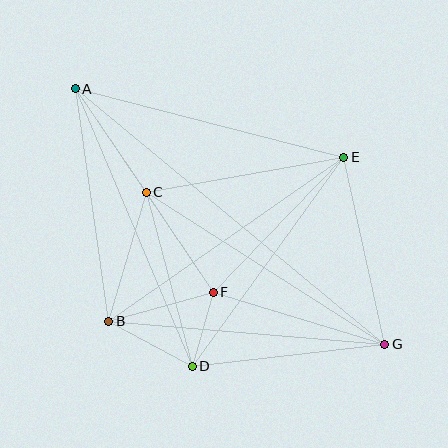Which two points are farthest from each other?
Points A and G are farthest from each other.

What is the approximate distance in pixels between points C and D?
The distance between C and D is approximately 180 pixels.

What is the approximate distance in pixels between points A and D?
The distance between A and D is approximately 301 pixels.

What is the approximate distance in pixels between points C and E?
The distance between C and E is approximately 200 pixels.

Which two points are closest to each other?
Points D and F are closest to each other.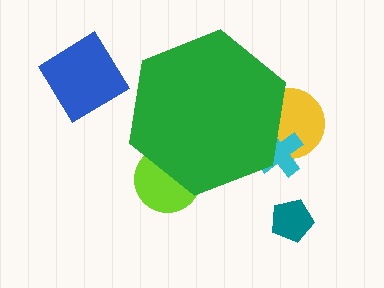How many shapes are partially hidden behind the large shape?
3 shapes are partially hidden.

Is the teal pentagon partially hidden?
No, the teal pentagon is fully visible.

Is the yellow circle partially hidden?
Yes, the yellow circle is partially hidden behind the green hexagon.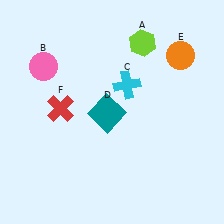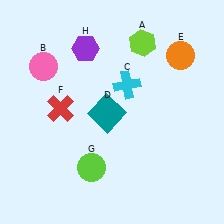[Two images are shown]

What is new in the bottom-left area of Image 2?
A lime circle (G) was added in the bottom-left area of Image 2.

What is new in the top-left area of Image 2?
A purple hexagon (H) was added in the top-left area of Image 2.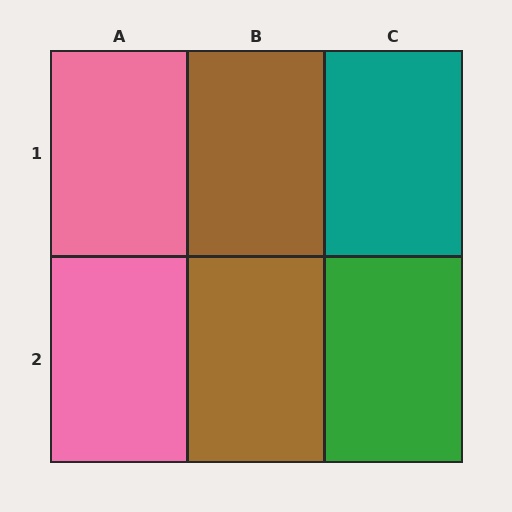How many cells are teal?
1 cell is teal.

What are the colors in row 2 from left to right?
Pink, brown, green.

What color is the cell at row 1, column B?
Brown.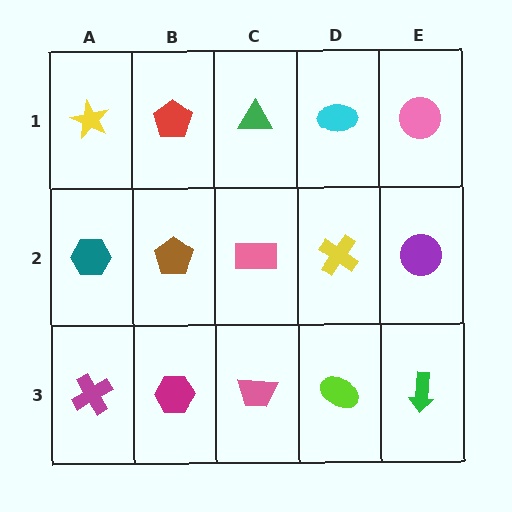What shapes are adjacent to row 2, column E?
A pink circle (row 1, column E), a green arrow (row 3, column E), a yellow cross (row 2, column D).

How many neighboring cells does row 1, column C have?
3.